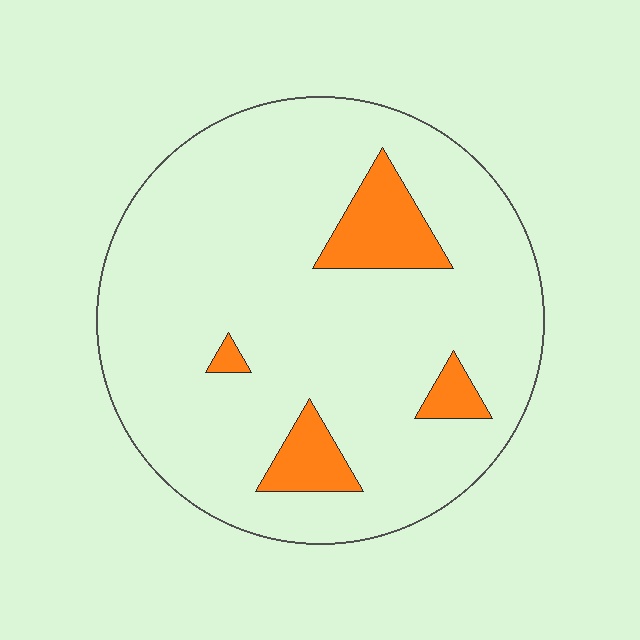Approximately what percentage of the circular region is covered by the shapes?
Approximately 10%.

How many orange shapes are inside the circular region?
4.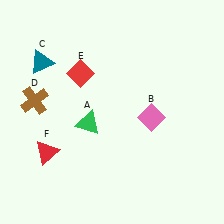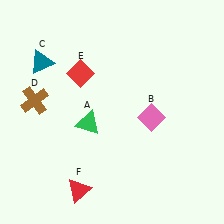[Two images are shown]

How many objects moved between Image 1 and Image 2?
1 object moved between the two images.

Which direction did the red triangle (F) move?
The red triangle (F) moved down.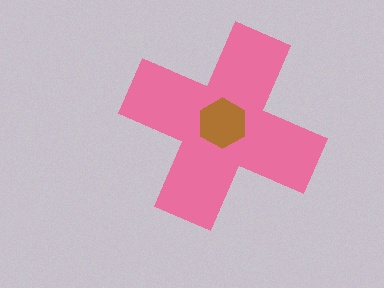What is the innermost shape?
The brown hexagon.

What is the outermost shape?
The pink cross.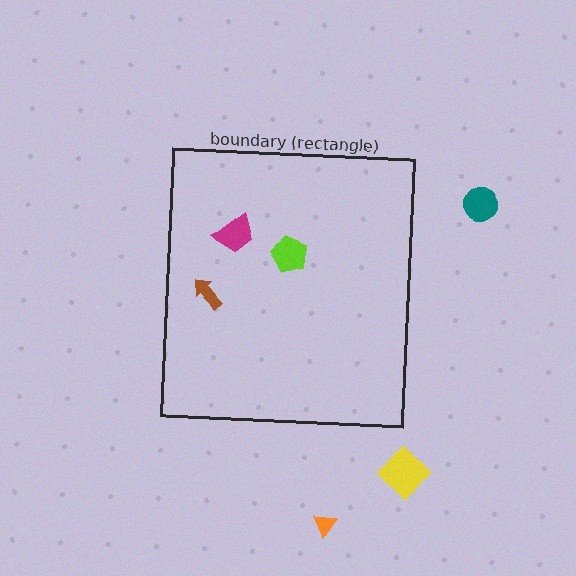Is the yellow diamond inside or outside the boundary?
Outside.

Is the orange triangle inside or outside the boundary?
Outside.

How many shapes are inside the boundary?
3 inside, 3 outside.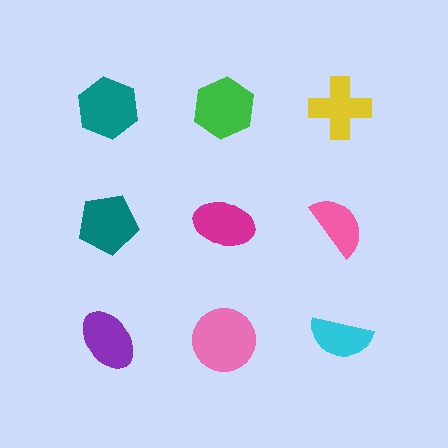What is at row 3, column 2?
A pink circle.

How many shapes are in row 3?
3 shapes.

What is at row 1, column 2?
A green hexagon.